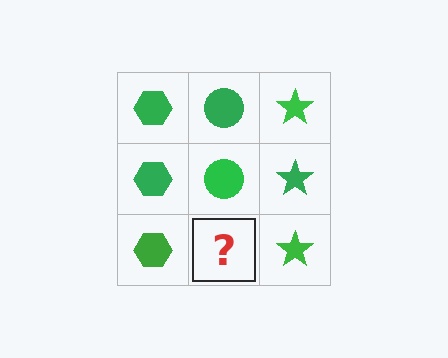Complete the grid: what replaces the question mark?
The question mark should be replaced with a green circle.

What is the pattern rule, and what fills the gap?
The rule is that each column has a consistent shape. The gap should be filled with a green circle.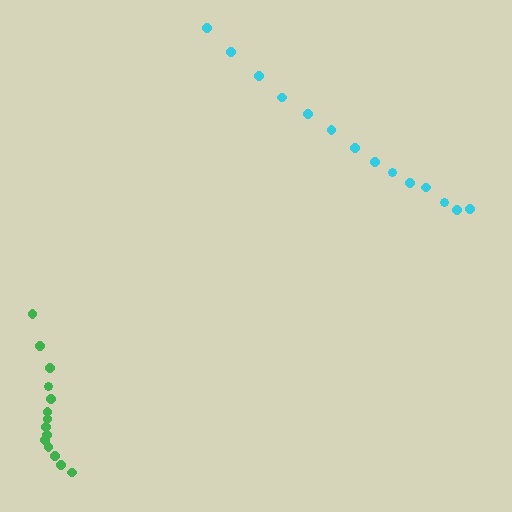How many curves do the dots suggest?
There are 2 distinct paths.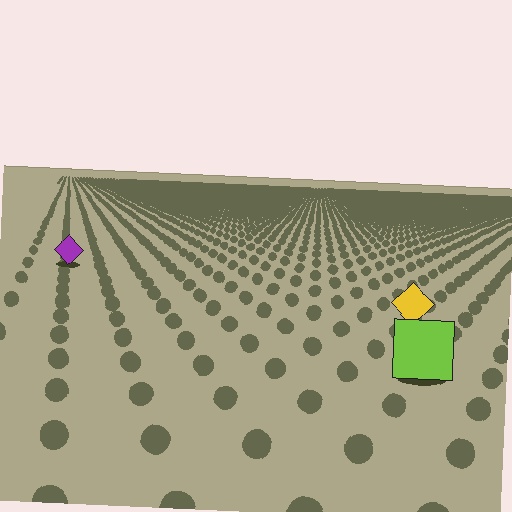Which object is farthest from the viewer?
The purple diamond is farthest from the viewer. It appears smaller and the ground texture around it is denser.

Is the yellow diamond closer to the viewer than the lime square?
No. The lime square is closer — you can tell from the texture gradient: the ground texture is coarser near it.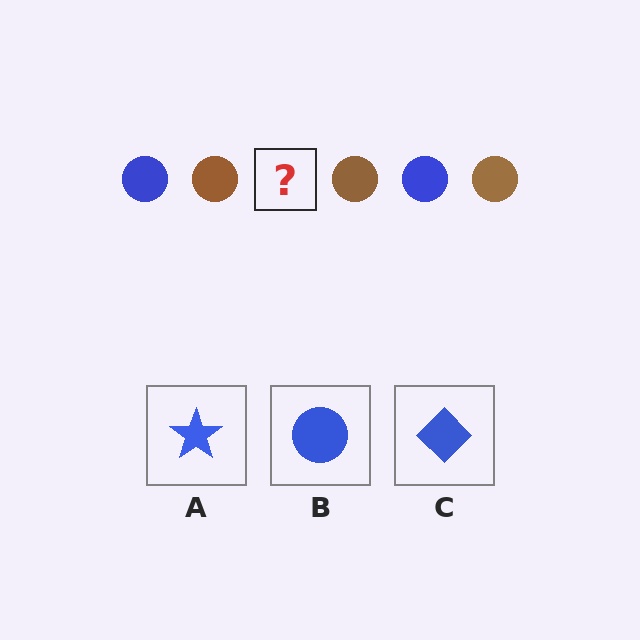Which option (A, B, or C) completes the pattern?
B.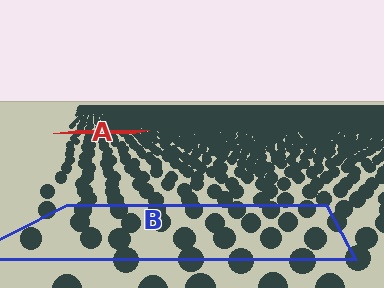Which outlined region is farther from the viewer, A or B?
Region A is farther from the viewer — the texture elements inside it appear smaller and more densely packed.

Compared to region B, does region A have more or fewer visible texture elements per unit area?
Region A has more texture elements per unit area — they are packed more densely because it is farther away.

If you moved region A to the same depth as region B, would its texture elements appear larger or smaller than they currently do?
They would appear larger. At a closer depth, the same texture elements are projected at a bigger on-screen size.